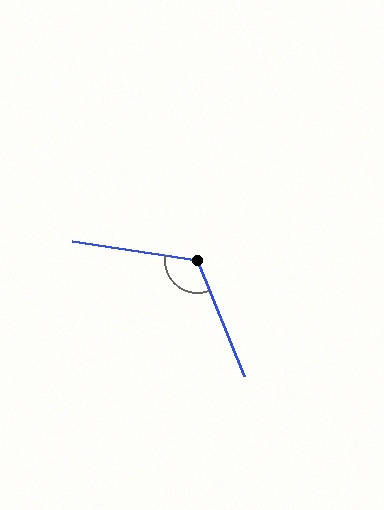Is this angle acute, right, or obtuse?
It is obtuse.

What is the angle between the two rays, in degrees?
Approximately 121 degrees.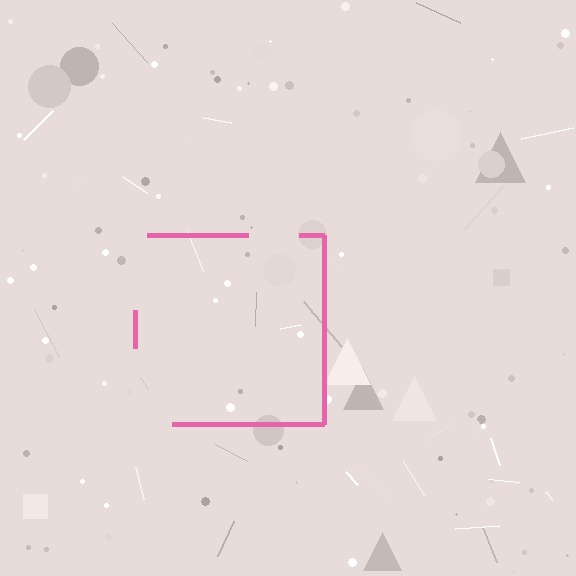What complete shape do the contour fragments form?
The contour fragments form a square.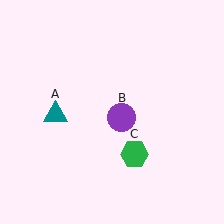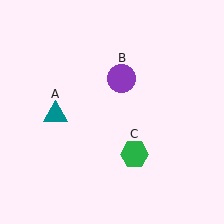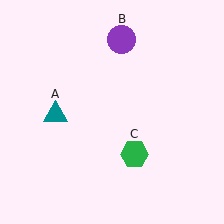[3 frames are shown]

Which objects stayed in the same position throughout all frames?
Teal triangle (object A) and green hexagon (object C) remained stationary.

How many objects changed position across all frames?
1 object changed position: purple circle (object B).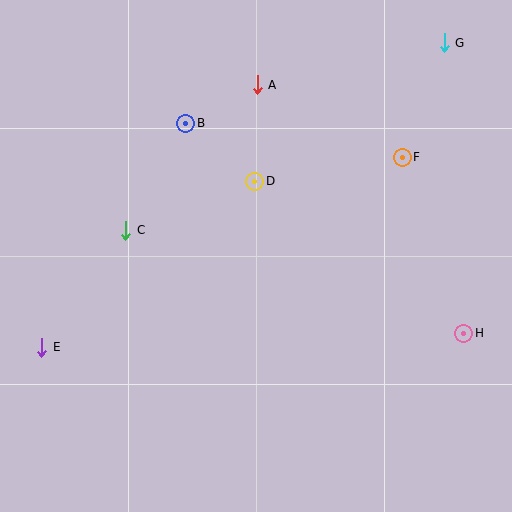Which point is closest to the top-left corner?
Point B is closest to the top-left corner.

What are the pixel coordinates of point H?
Point H is at (464, 333).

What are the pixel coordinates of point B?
Point B is at (186, 123).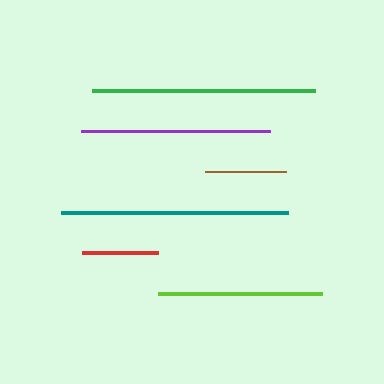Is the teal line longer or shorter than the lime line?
The teal line is longer than the lime line.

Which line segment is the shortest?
The red line is the shortest at approximately 76 pixels.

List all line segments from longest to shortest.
From longest to shortest: teal, green, purple, lime, brown, red.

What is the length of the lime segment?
The lime segment is approximately 164 pixels long.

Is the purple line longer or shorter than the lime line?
The purple line is longer than the lime line.